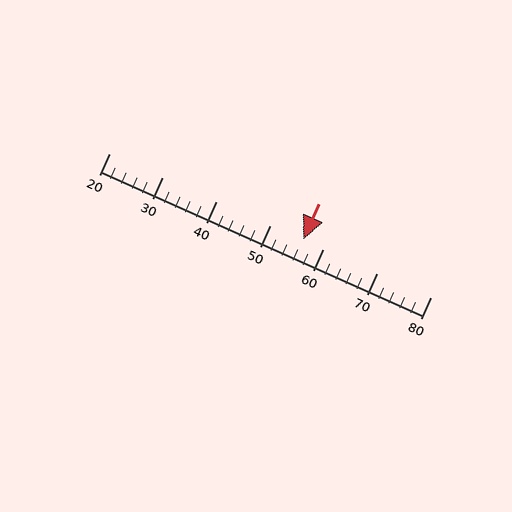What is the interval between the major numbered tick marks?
The major tick marks are spaced 10 units apart.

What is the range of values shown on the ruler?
The ruler shows values from 20 to 80.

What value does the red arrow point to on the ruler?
The red arrow points to approximately 56.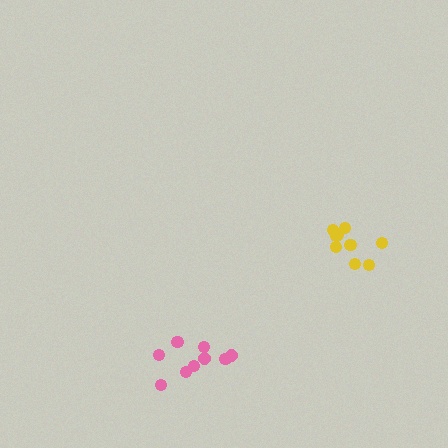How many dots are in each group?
Group 1: 9 dots, Group 2: 9 dots (18 total).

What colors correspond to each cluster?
The clusters are colored: yellow, pink.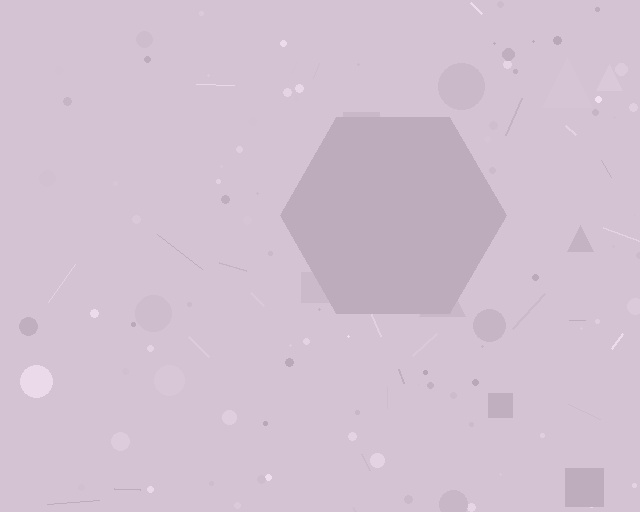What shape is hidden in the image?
A hexagon is hidden in the image.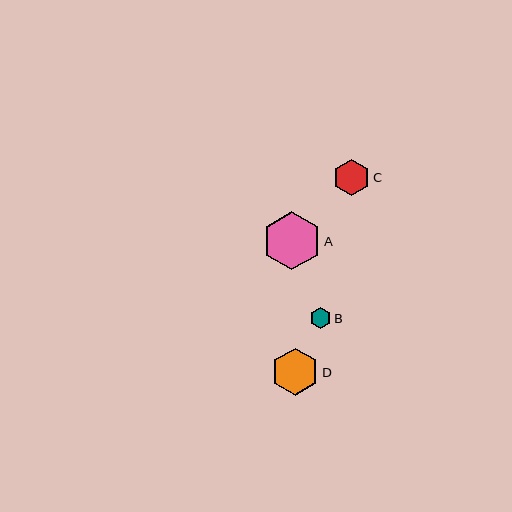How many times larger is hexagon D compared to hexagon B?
Hexagon D is approximately 2.3 times the size of hexagon B.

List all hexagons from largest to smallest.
From largest to smallest: A, D, C, B.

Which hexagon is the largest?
Hexagon A is the largest with a size of approximately 58 pixels.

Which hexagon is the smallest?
Hexagon B is the smallest with a size of approximately 21 pixels.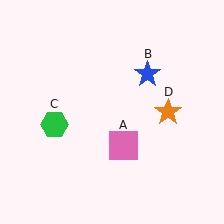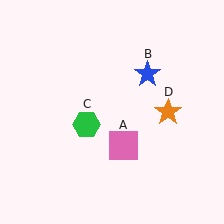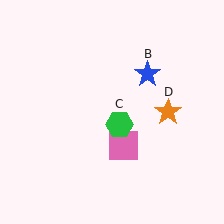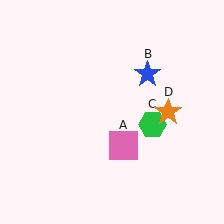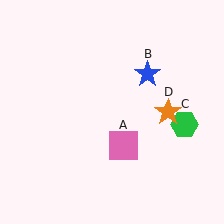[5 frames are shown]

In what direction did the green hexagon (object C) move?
The green hexagon (object C) moved right.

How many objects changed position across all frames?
1 object changed position: green hexagon (object C).